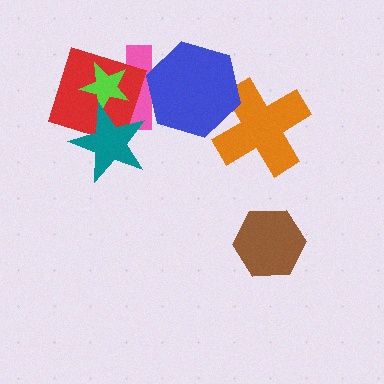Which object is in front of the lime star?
The teal star is in front of the lime star.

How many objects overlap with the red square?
3 objects overlap with the red square.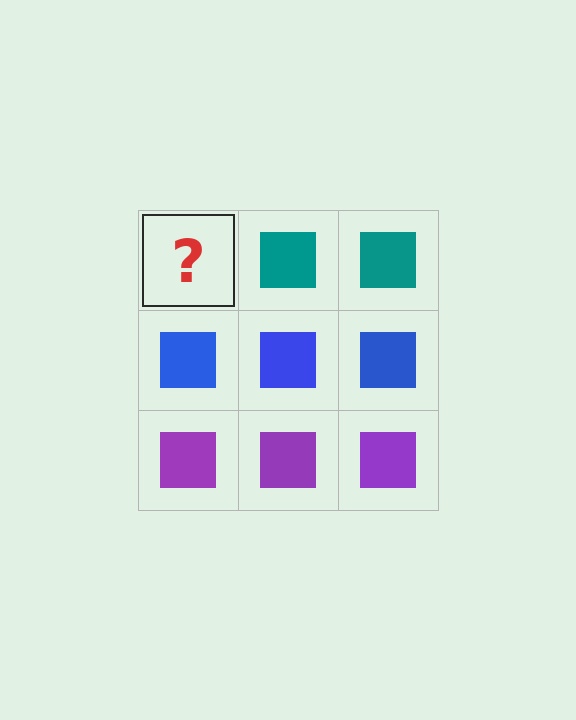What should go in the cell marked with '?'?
The missing cell should contain a teal square.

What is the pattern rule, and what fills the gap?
The rule is that each row has a consistent color. The gap should be filled with a teal square.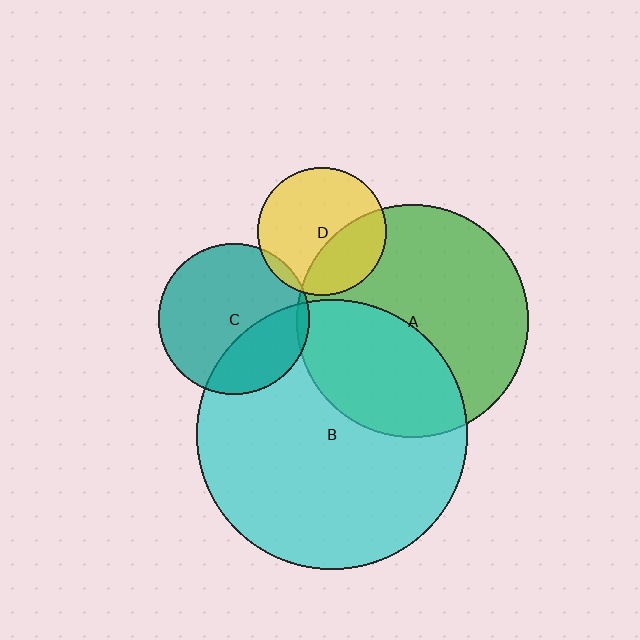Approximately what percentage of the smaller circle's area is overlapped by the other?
Approximately 5%.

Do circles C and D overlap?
Yes.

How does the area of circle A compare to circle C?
Approximately 2.4 times.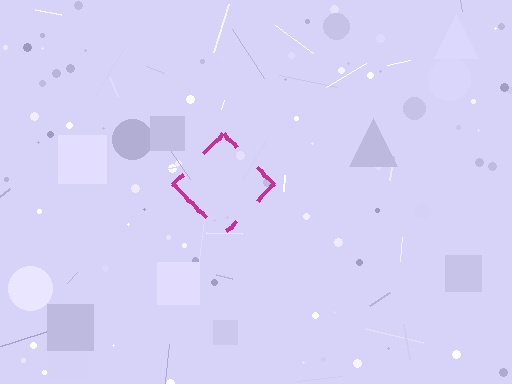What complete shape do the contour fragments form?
The contour fragments form a diamond.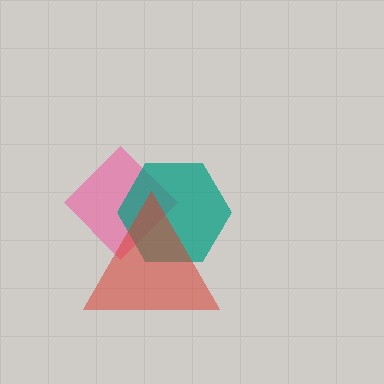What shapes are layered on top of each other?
The layered shapes are: a pink diamond, a teal hexagon, a red triangle.